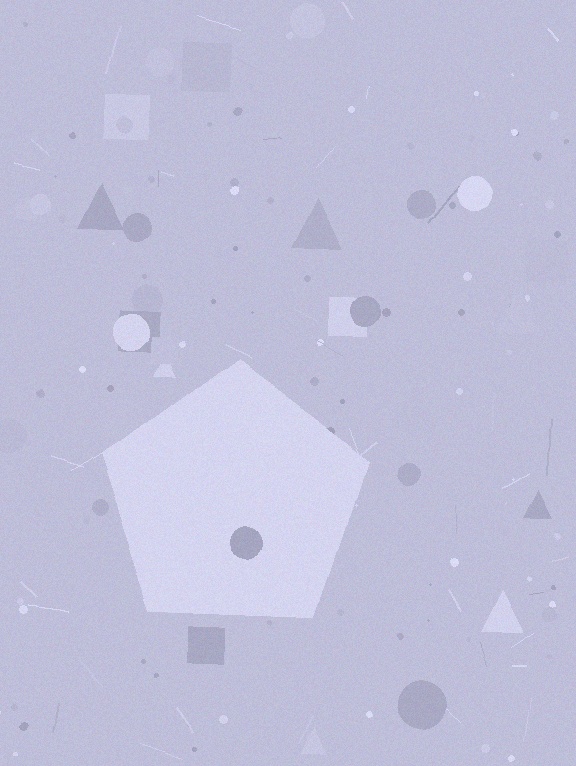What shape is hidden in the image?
A pentagon is hidden in the image.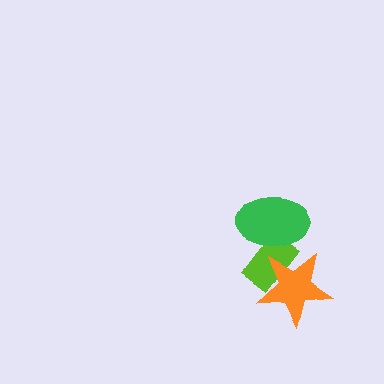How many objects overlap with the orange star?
2 objects overlap with the orange star.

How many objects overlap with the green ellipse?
2 objects overlap with the green ellipse.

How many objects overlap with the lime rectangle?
2 objects overlap with the lime rectangle.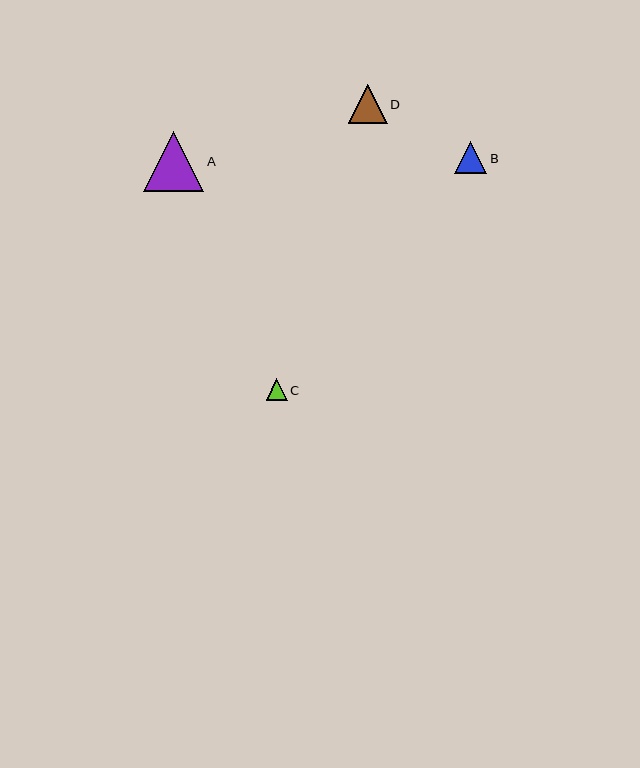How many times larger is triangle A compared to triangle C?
Triangle A is approximately 2.9 times the size of triangle C.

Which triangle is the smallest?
Triangle C is the smallest with a size of approximately 21 pixels.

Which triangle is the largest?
Triangle A is the largest with a size of approximately 60 pixels.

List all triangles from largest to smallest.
From largest to smallest: A, D, B, C.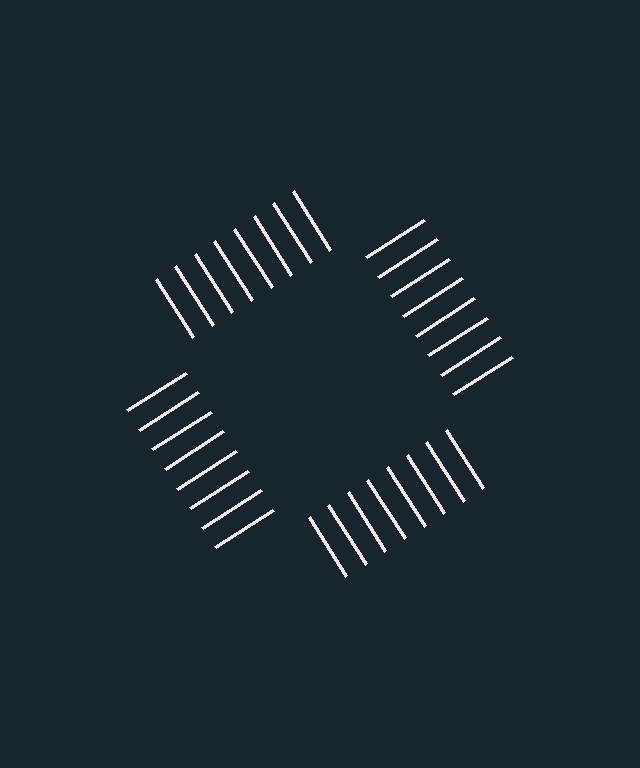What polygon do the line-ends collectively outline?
An illusory square — the line segments terminate on its edges but no continuous stroke is drawn.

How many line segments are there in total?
32 — 8 along each of the 4 edges.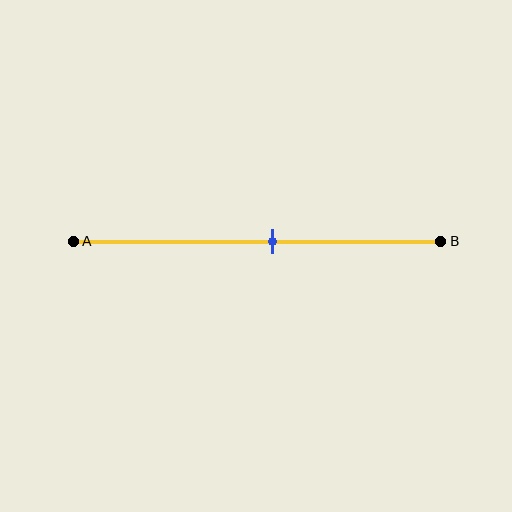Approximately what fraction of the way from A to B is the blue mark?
The blue mark is approximately 55% of the way from A to B.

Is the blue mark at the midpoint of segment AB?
No, the mark is at about 55% from A, not at the 50% midpoint.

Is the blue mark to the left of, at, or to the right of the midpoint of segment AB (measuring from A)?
The blue mark is to the right of the midpoint of segment AB.